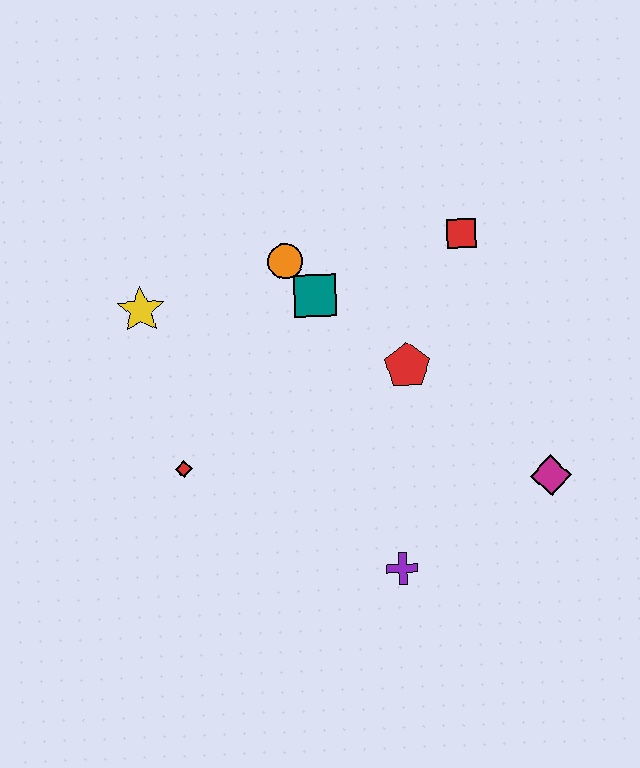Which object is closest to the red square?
The red pentagon is closest to the red square.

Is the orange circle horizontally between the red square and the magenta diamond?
No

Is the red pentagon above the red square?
No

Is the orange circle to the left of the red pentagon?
Yes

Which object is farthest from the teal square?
The magenta diamond is farthest from the teal square.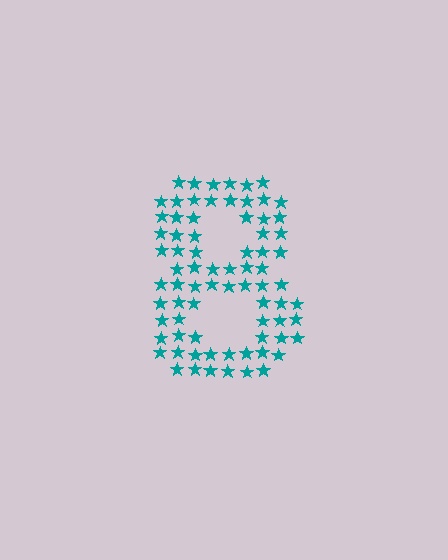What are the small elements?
The small elements are stars.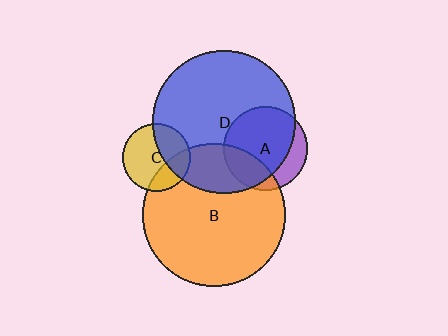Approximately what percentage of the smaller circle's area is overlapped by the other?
Approximately 25%.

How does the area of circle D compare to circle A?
Approximately 2.9 times.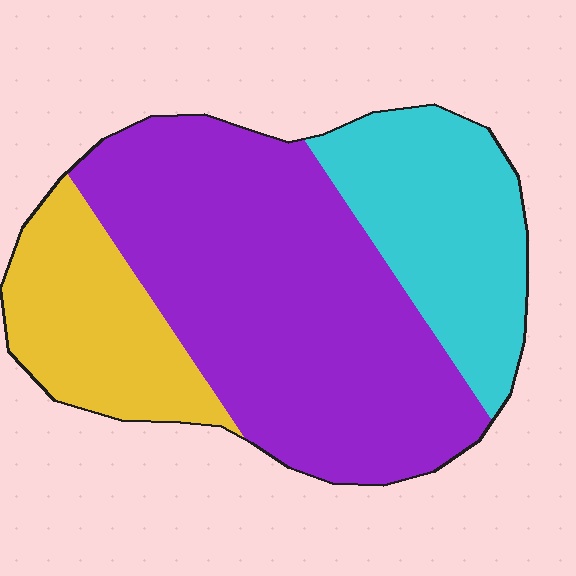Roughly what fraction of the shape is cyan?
Cyan covers about 25% of the shape.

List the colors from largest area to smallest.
From largest to smallest: purple, cyan, yellow.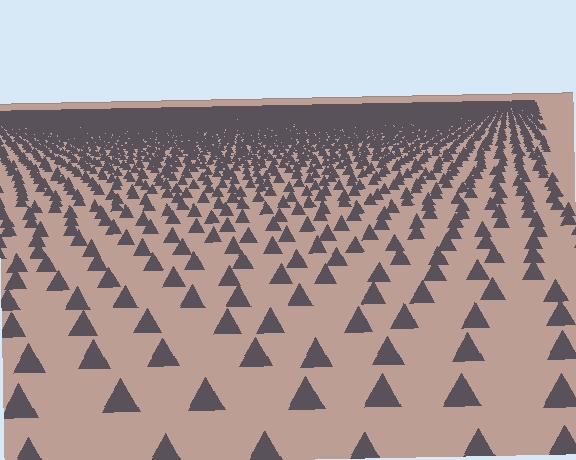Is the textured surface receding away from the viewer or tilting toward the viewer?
The surface is receding away from the viewer. Texture elements get smaller and denser toward the top.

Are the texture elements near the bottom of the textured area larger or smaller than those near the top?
Larger. Near the bottom, elements are closer to the viewer and appear at a bigger on-screen size.